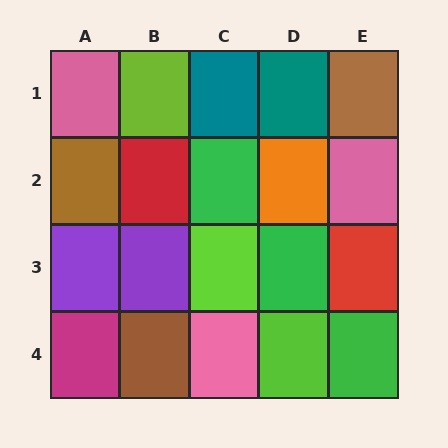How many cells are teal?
2 cells are teal.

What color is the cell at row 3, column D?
Green.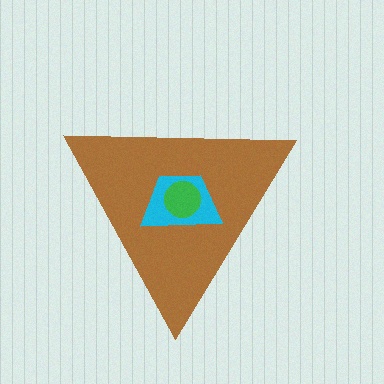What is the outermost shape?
The brown triangle.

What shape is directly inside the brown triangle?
The cyan trapezoid.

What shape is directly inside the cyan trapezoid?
The green circle.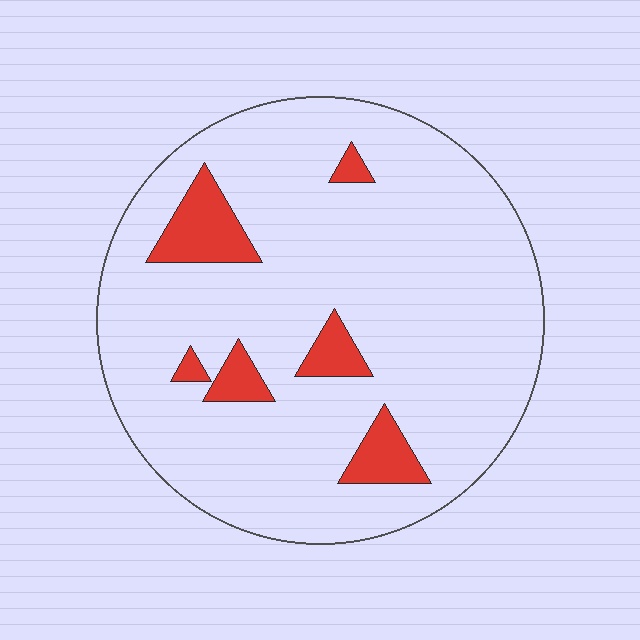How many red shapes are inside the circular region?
6.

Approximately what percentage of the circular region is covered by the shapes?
Approximately 10%.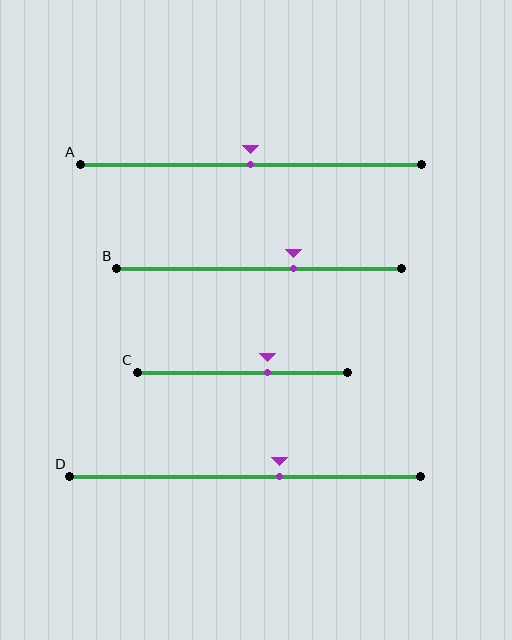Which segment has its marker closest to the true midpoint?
Segment A has its marker closest to the true midpoint.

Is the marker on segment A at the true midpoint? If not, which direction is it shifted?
Yes, the marker on segment A is at the true midpoint.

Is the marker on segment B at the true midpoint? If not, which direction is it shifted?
No, the marker on segment B is shifted to the right by about 12% of the segment length.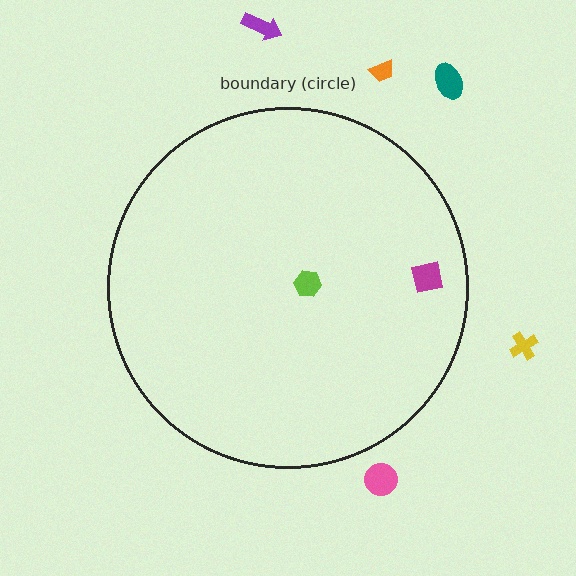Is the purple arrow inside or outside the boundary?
Outside.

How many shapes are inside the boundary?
2 inside, 5 outside.